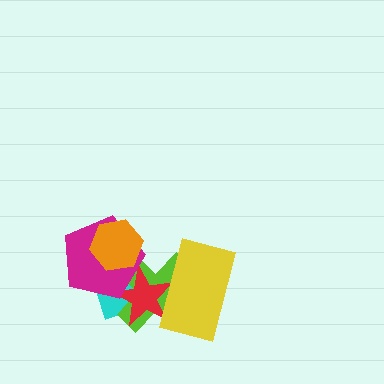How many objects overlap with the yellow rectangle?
2 objects overlap with the yellow rectangle.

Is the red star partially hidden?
Yes, it is partially covered by another shape.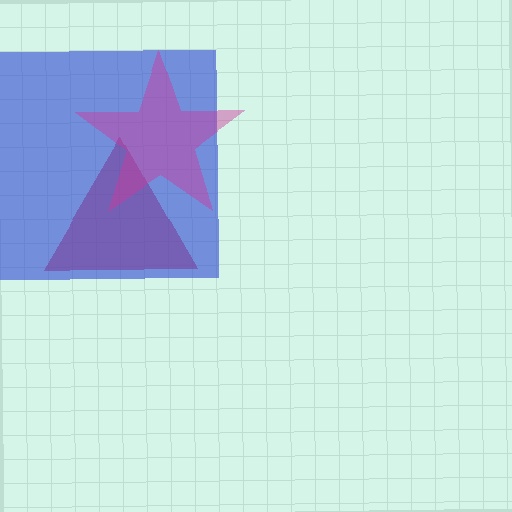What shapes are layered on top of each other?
The layered shapes are: a red triangle, a blue square, a magenta star.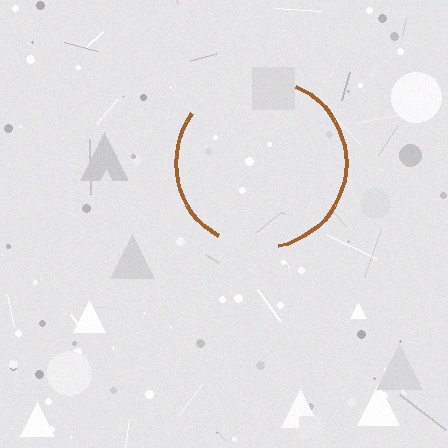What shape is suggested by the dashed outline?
The dashed outline suggests a circle.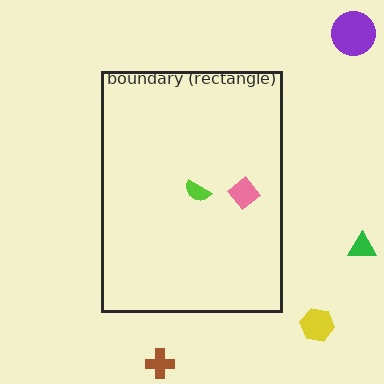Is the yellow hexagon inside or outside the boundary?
Outside.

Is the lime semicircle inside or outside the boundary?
Inside.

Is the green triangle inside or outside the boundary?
Outside.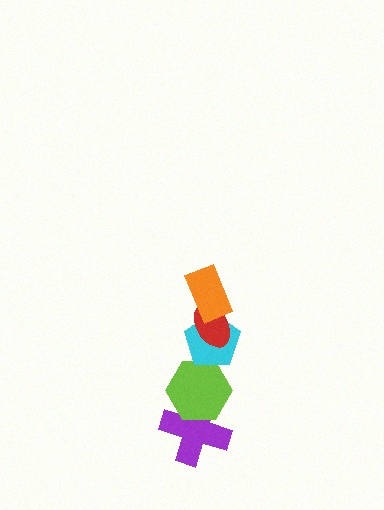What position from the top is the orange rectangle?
The orange rectangle is 1st from the top.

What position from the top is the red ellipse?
The red ellipse is 2nd from the top.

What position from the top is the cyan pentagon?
The cyan pentagon is 3rd from the top.